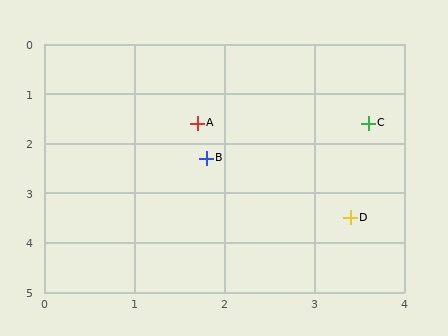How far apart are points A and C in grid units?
Points A and C are about 1.9 grid units apart.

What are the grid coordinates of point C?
Point C is at approximately (3.6, 1.6).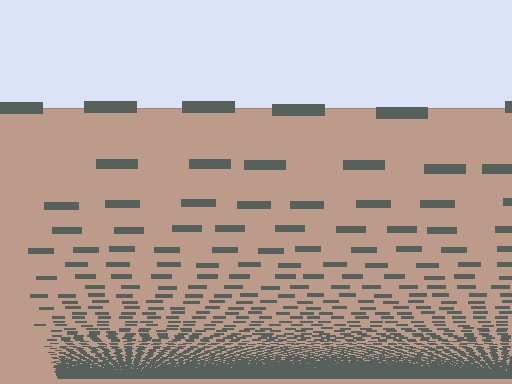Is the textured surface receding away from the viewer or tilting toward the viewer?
The surface appears to tilt toward the viewer. Texture elements get larger and sparser toward the top.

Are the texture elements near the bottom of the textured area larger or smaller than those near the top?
Smaller. The gradient is inverted — elements near the bottom are smaller and denser.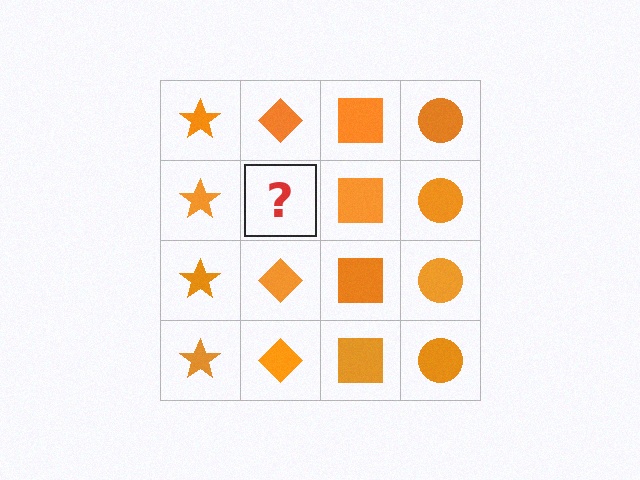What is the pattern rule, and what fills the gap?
The rule is that each column has a consistent shape. The gap should be filled with an orange diamond.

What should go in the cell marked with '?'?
The missing cell should contain an orange diamond.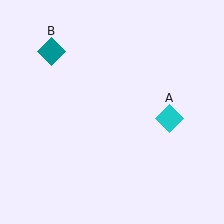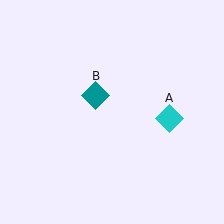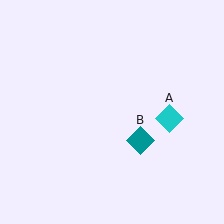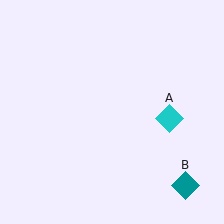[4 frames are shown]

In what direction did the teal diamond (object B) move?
The teal diamond (object B) moved down and to the right.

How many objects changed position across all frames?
1 object changed position: teal diamond (object B).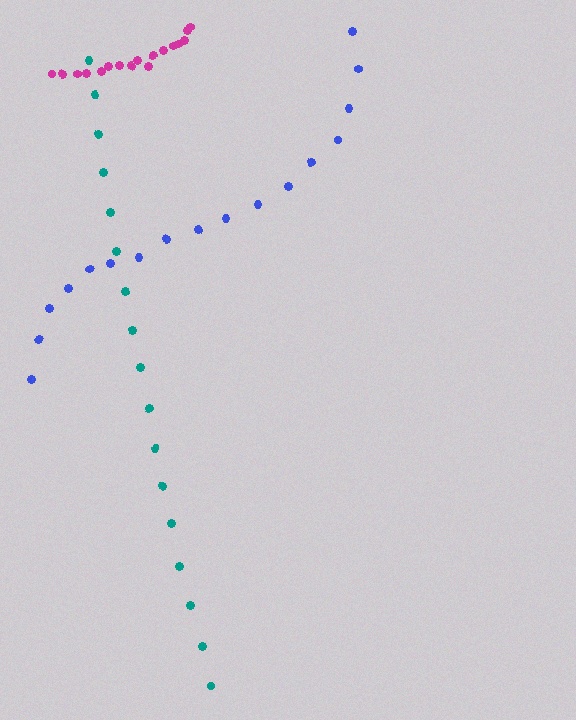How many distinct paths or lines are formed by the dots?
There are 3 distinct paths.